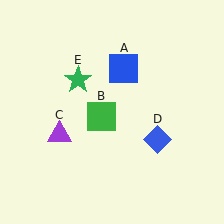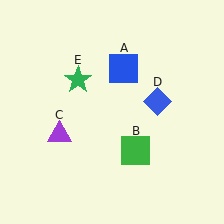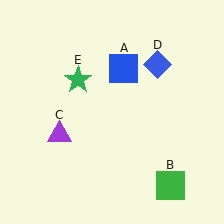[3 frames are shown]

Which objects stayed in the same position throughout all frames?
Blue square (object A) and purple triangle (object C) and green star (object E) remained stationary.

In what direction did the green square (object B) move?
The green square (object B) moved down and to the right.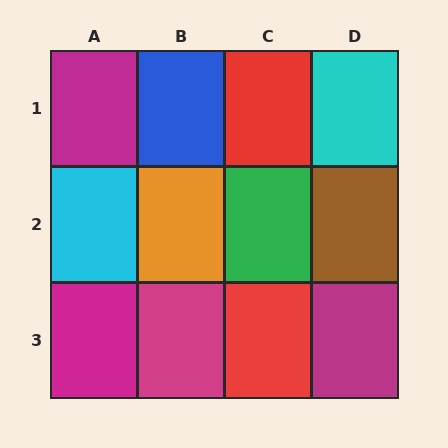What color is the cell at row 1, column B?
Blue.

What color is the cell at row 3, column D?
Magenta.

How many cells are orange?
1 cell is orange.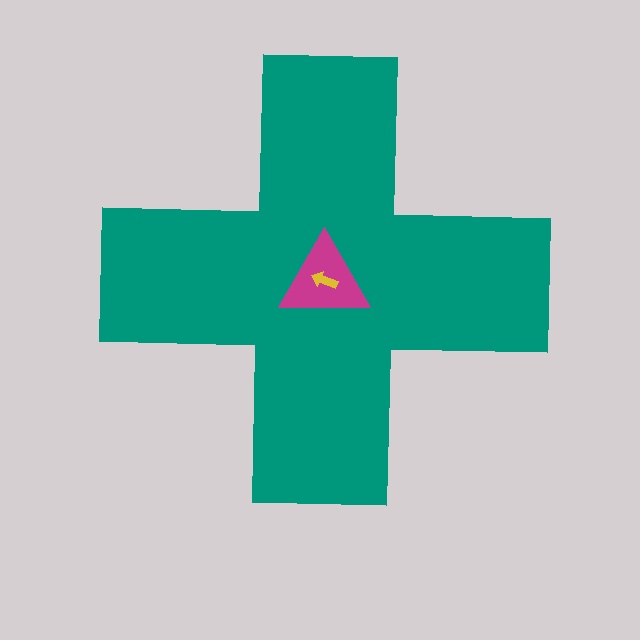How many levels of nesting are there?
3.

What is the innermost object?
The yellow arrow.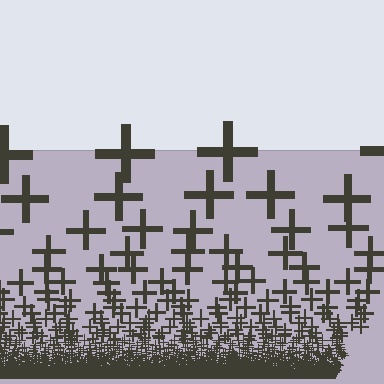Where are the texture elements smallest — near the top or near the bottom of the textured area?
Near the bottom.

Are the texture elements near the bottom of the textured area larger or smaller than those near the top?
Smaller. The gradient is inverted — elements near the bottom are smaller and denser.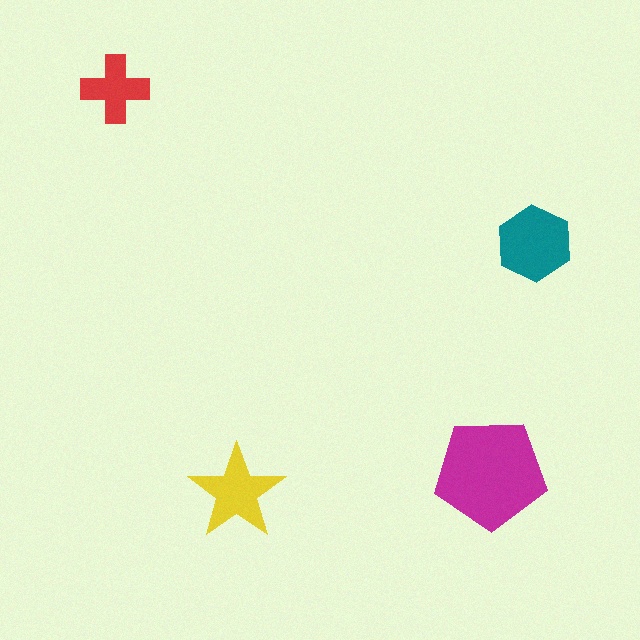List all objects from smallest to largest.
The red cross, the yellow star, the teal hexagon, the magenta pentagon.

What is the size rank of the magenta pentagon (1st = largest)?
1st.